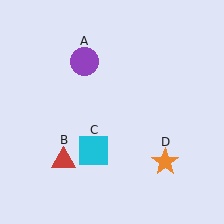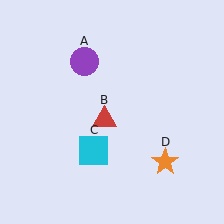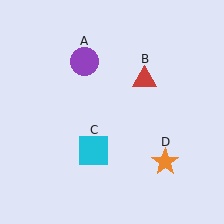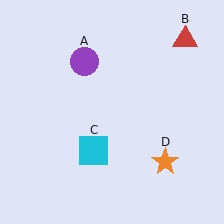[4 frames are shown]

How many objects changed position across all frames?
1 object changed position: red triangle (object B).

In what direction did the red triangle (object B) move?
The red triangle (object B) moved up and to the right.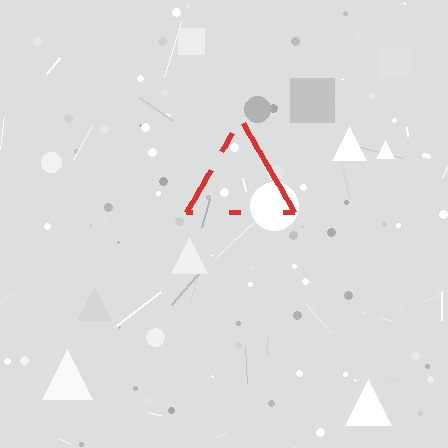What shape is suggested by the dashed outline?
The dashed outline suggests a triangle.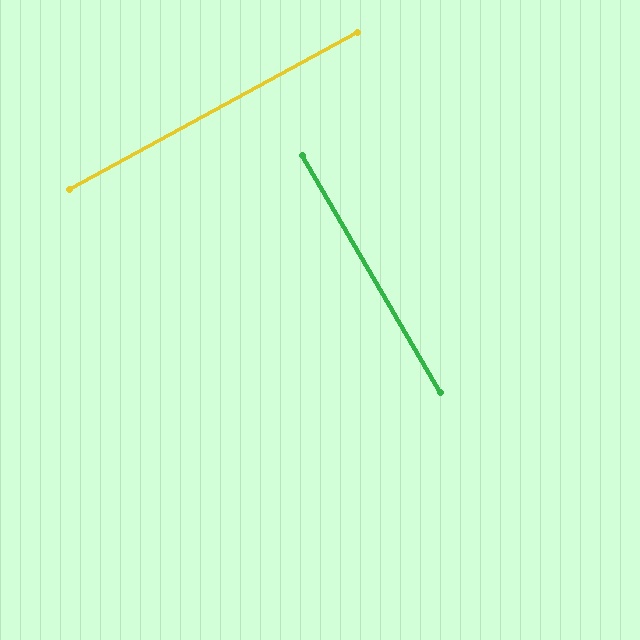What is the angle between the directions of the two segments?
Approximately 88 degrees.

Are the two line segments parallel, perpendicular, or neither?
Perpendicular — they meet at approximately 88°.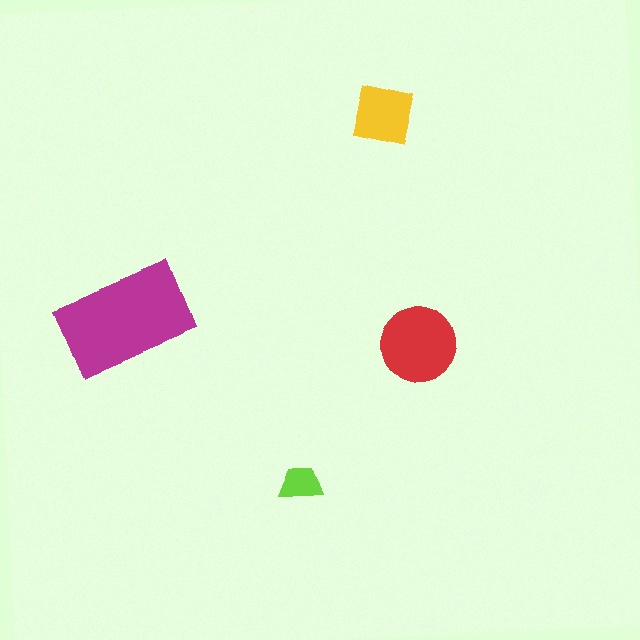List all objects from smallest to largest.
The lime trapezoid, the yellow square, the red circle, the magenta rectangle.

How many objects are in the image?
There are 4 objects in the image.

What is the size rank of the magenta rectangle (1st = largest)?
1st.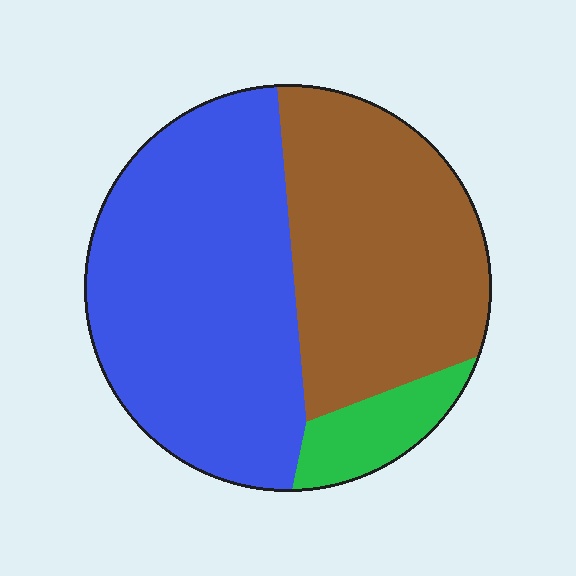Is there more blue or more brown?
Blue.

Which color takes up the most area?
Blue, at roughly 50%.